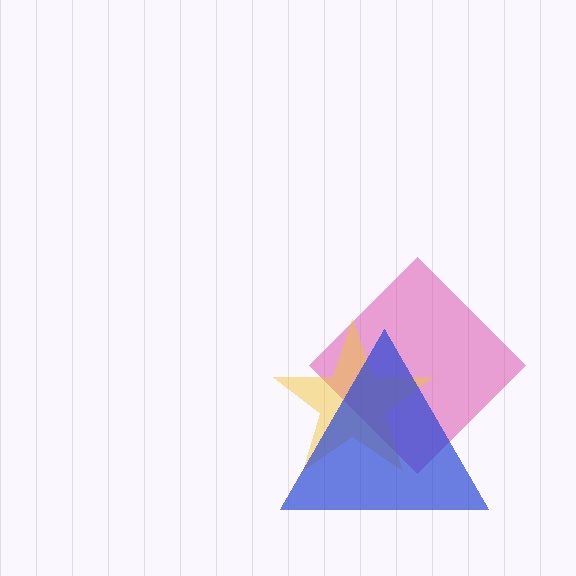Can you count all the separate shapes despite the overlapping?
Yes, there are 3 separate shapes.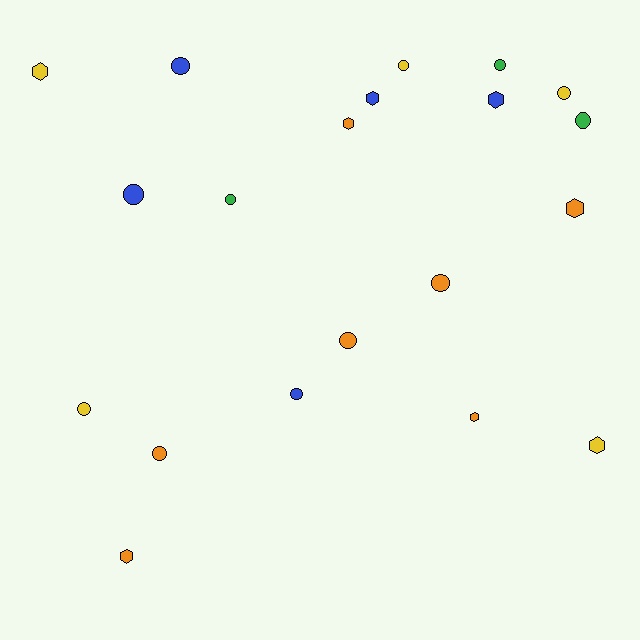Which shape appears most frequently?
Circle, with 12 objects.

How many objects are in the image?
There are 20 objects.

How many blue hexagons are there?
There are 2 blue hexagons.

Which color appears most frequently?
Orange, with 7 objects.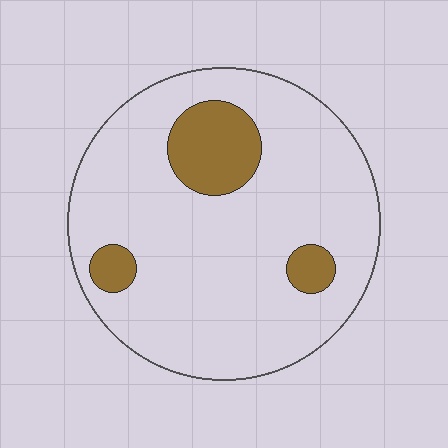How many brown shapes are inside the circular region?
3.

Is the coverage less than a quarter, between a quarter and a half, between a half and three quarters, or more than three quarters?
Less than a quarter.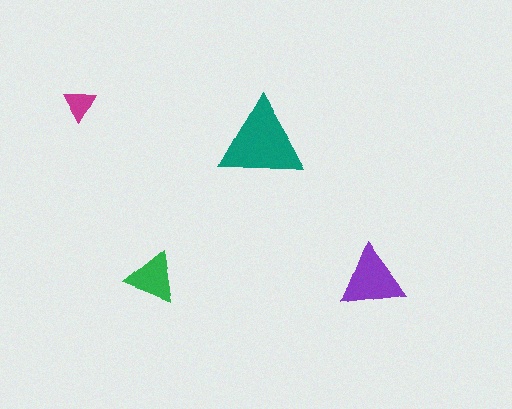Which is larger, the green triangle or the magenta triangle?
The green one.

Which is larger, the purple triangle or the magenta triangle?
The purple one.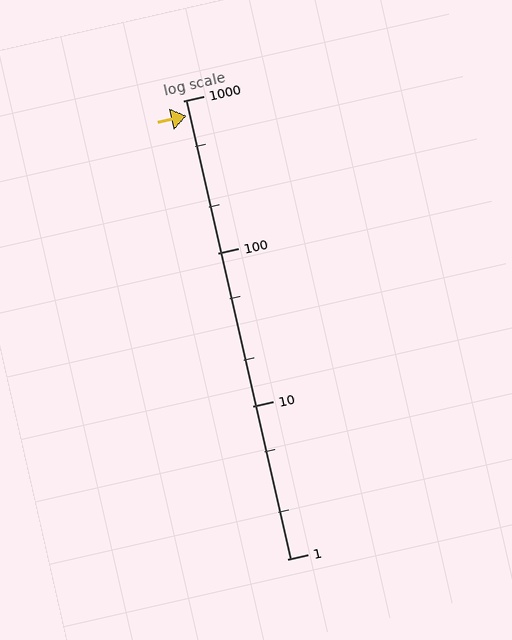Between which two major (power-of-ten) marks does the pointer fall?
The pointer is between 100 and 1000.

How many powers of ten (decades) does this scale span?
The scale spans 3 decades, from 1 to 1000.